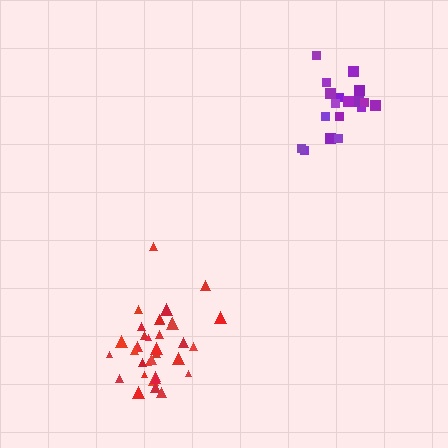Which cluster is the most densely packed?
Purple.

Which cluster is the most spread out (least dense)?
Red.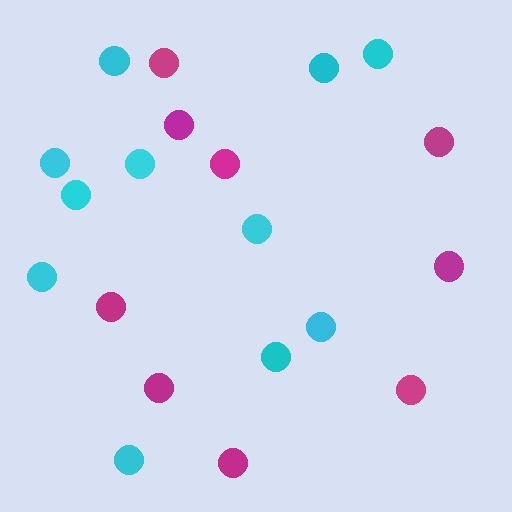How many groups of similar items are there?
There are 2 groups: one group of magenta circles (9) and one group of cyan circles (11).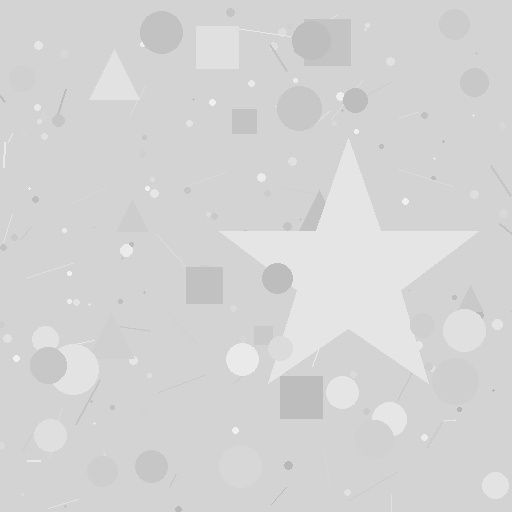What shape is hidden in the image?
A star is hidden in the image.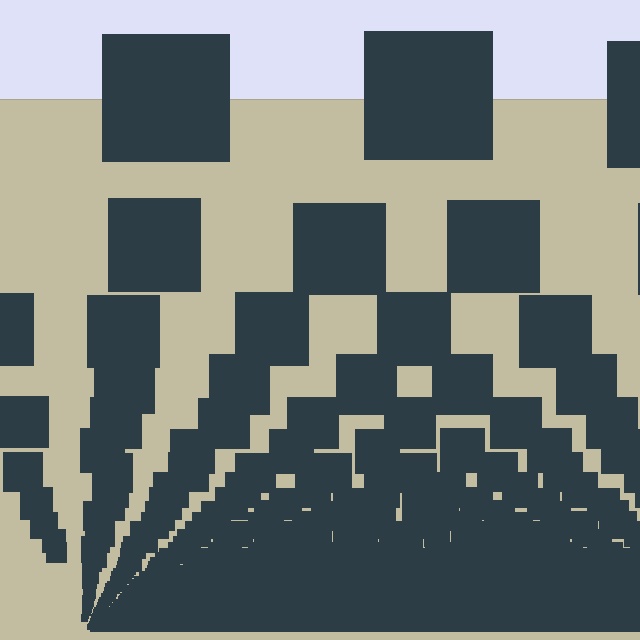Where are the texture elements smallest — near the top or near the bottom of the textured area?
Near the bottom.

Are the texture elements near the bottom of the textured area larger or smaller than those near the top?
Smaller. The gradient is inverted — elements near the bottom are smaller and denser.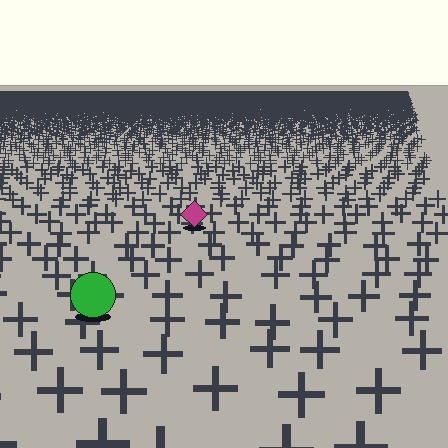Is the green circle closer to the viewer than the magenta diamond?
Yes. The green circle is closer — you can tell from the texture gradient: the ground texture is coarser near it.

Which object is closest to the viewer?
The green circle is closest. The texture marks near it are larger and more spread out.